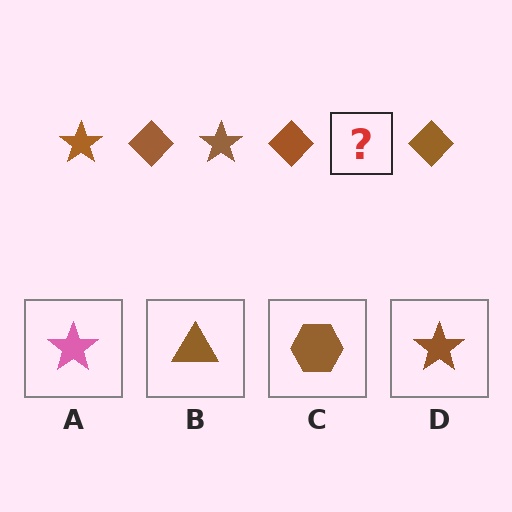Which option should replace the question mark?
Option D.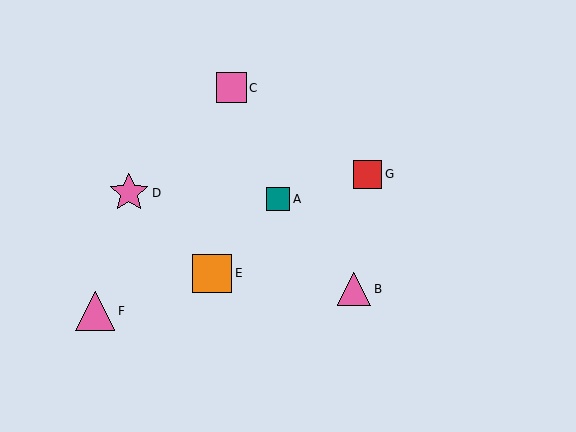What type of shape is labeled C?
Shape C is a pink square.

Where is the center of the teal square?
The center of the teal square is at (278, 199).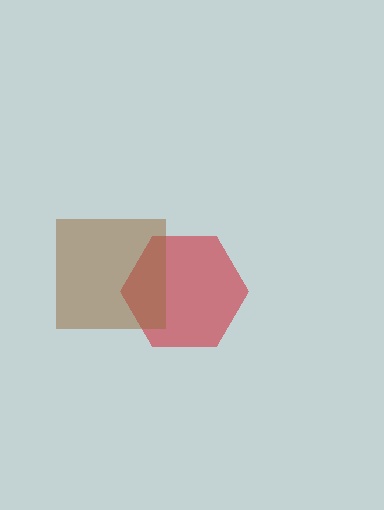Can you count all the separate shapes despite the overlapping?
Yes, there are 2 separate shapes.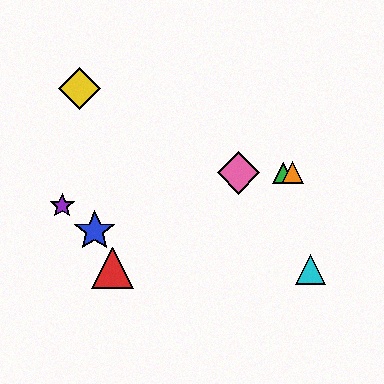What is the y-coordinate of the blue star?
The blue star is at y≈231.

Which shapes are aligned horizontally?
The green triangle, the orange triangle, the pink diamond are aligned horizontally.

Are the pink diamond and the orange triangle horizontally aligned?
Yes, both are at y≈173.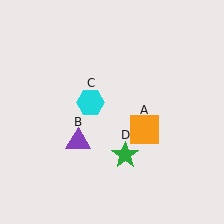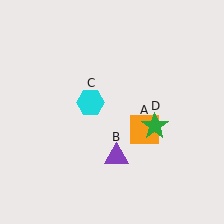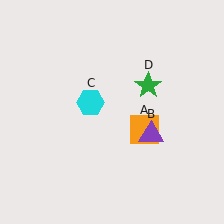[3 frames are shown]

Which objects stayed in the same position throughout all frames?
Orange square (object A) and cyan hexagon (object C) remained stationary.